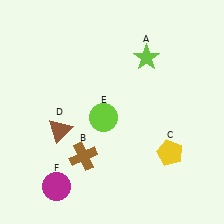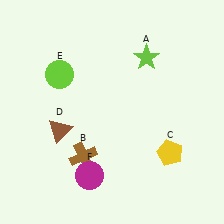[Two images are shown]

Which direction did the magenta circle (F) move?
The magenta circle (F) moved right.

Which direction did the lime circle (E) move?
The lime circle (E) moved left.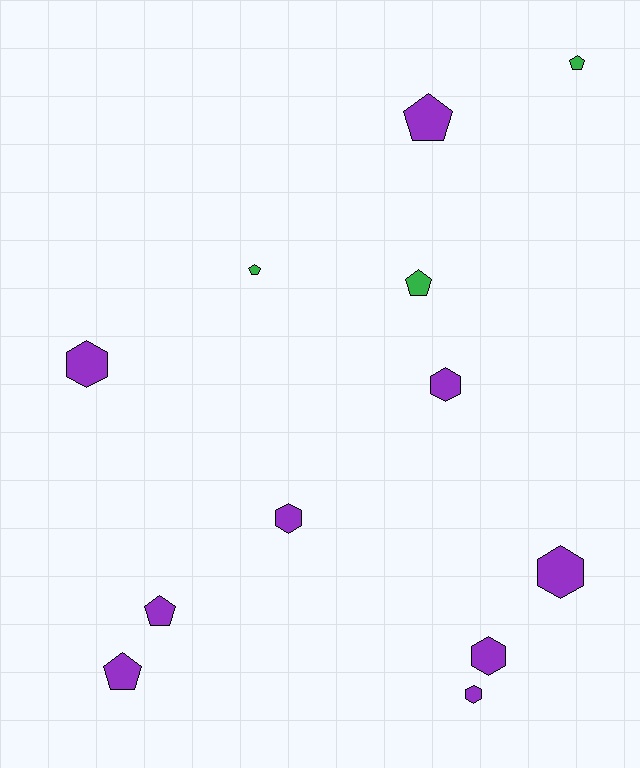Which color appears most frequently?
Purple, with 9 objects.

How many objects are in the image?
There are 12 objects.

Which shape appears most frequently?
Hexagon, with 6 objects.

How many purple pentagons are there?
There are 3 purple pentagons.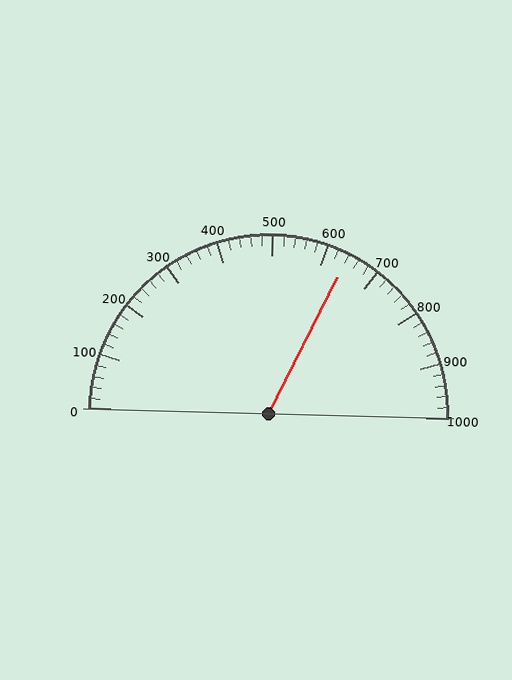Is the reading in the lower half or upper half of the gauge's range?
The reading is in the upper half of the range (0 to 1000).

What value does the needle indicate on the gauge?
The needle indicates approximately 640.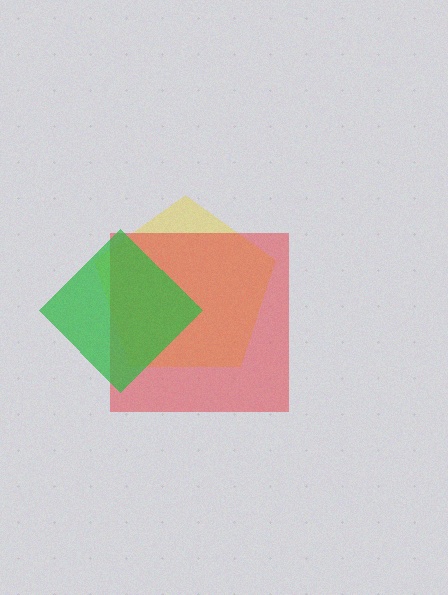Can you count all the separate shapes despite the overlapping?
Yes, there are 3 separate shapes.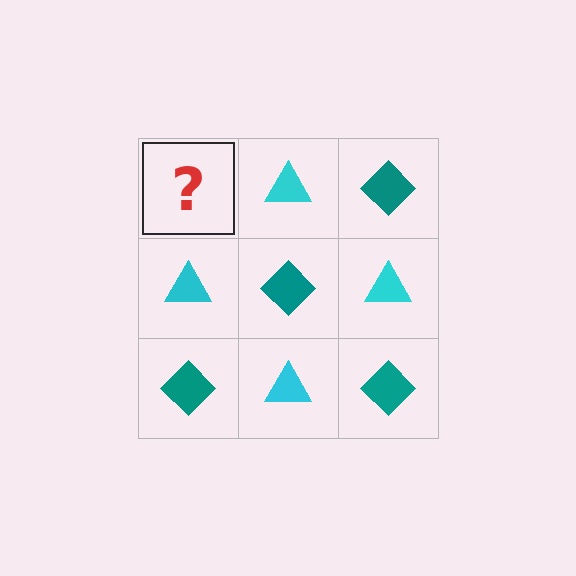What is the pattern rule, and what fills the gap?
The rule is that it alternates teal diamond and cyan triangle in a checkerboard pattern. The gap should be filled with a teal diamond.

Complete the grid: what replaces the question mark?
The question mark should be replaced with a teal diamond.